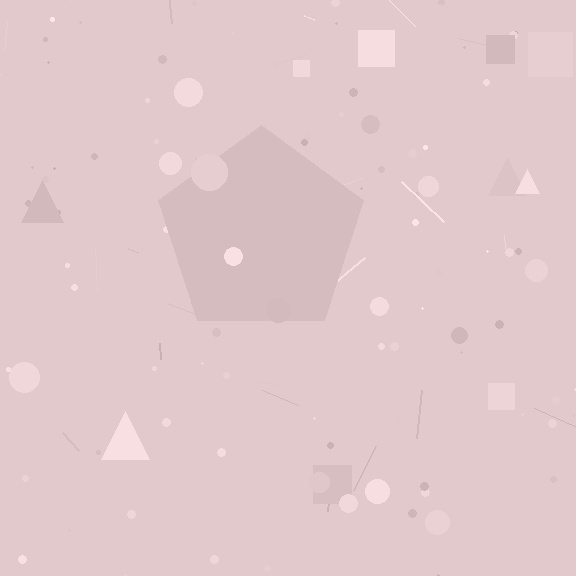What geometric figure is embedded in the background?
A pentagon is embedded in the background.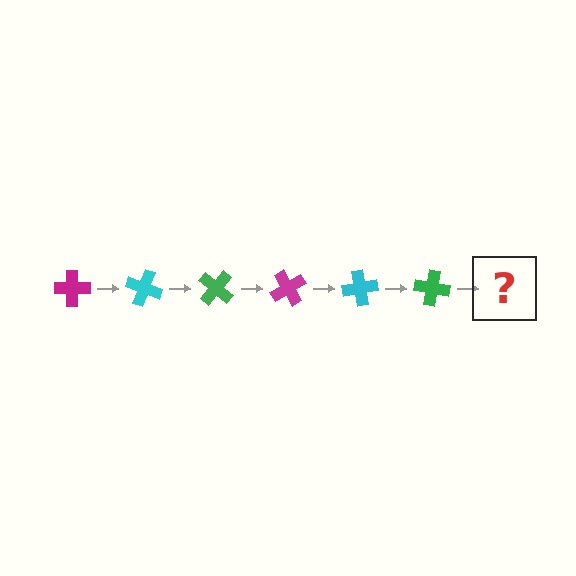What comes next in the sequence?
The next element should be a magenta cross, rotated 120 degrees from the start.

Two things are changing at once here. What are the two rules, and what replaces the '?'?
The two rules are that it rotates 20 degrees each step and the color cycles through magenta, cyan, and green. The '?' should be a magenta cross, rotated 120 degrees from the start.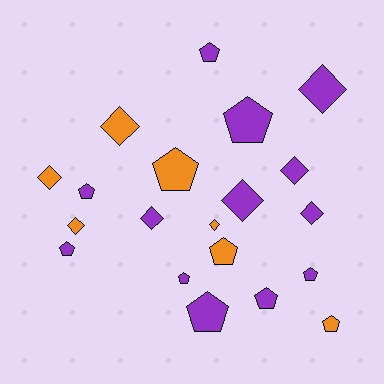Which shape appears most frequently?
Pentagon, with 11 objects.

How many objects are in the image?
There are 20 objects.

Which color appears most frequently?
Purple, with 13 objects.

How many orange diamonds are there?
There are 4 orange diamonds.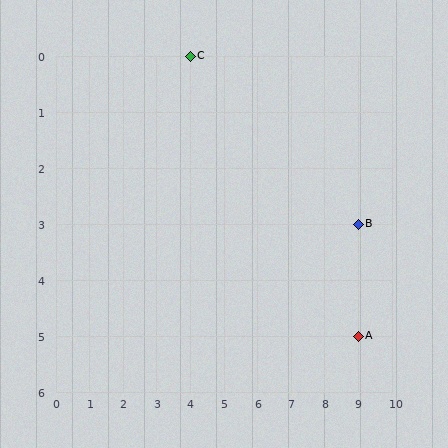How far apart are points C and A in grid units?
Points C and A are 5 columns and 5 rows apart (about 7.1 grid units diagonally).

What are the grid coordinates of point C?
Point C is at grid coordinates (4, 0).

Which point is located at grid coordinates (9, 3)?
Point B is at (9, 3).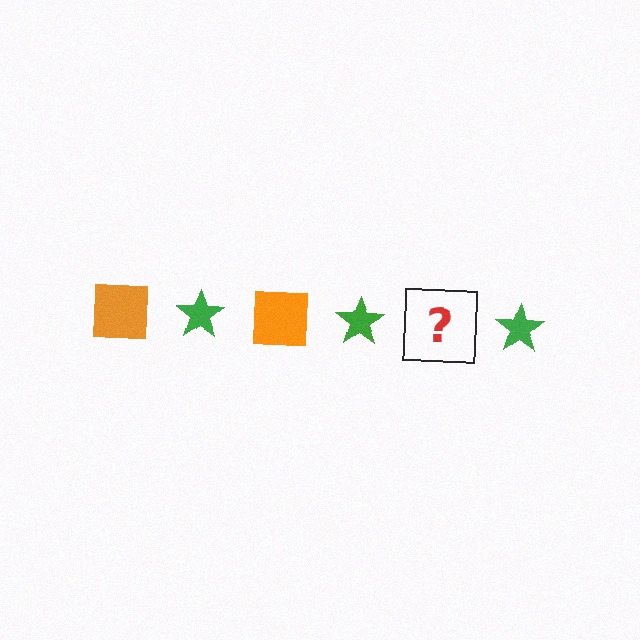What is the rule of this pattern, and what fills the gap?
The rule is that the pattern alternates between orange square and green star. The gap should be filled with an orange square.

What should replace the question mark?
The question mark should be replaced with an orange square.